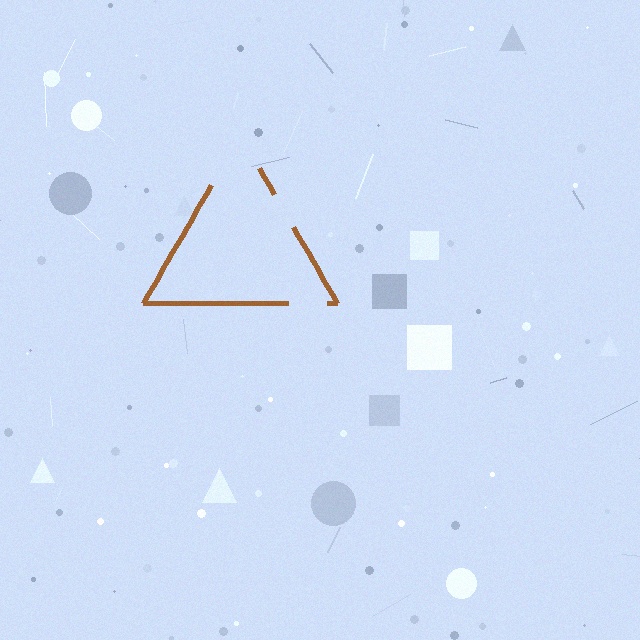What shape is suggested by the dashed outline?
The dashed outline suggests a triangle.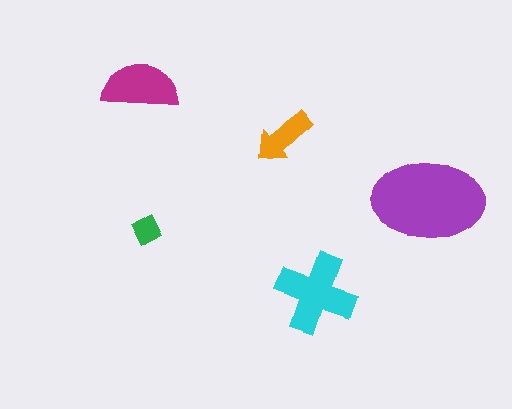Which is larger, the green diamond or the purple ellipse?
The purple ellipse.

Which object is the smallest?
The green diamond.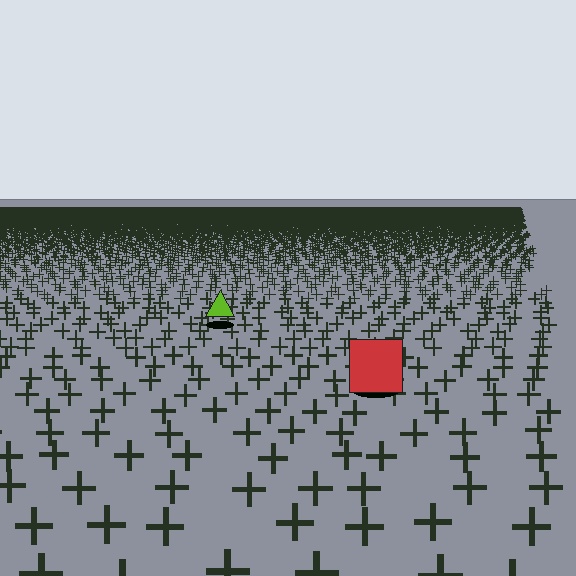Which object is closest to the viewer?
The red square is closest. The texture marks near it are larger and more spread out.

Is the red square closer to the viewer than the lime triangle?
Yes. The red square is closer — you can tell from the texture gradient: the ground texture is coarser near it.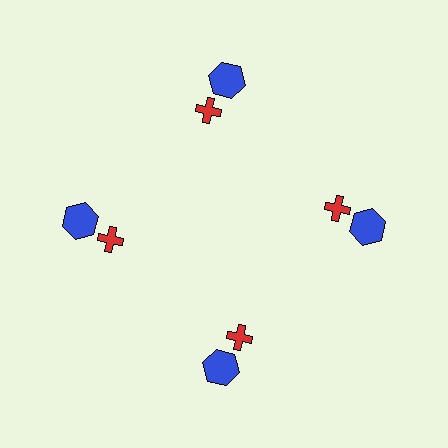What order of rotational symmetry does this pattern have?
This pattern has 4-fold rotational symmetry.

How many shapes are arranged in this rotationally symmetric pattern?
There are 8 shapes, arranged in 4 groups of 2.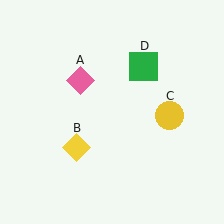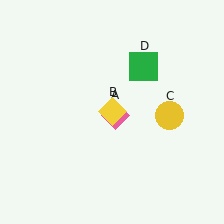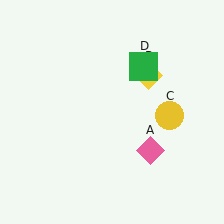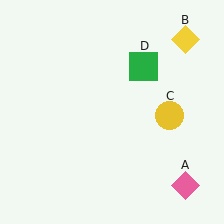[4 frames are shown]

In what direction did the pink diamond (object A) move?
The pink diamond (object A) moved down and to the right.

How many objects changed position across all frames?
2 objects changed position: pink diamond (object A), yellow diamond (object B).